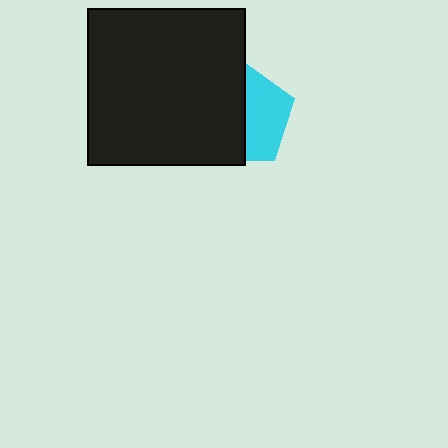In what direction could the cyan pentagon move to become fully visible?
The cyan pentagon could move right. That would shift it out from behind the black square entirely.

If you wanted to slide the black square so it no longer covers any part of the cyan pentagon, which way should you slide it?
Slide it left — that is the most direct way to separate the two shapes.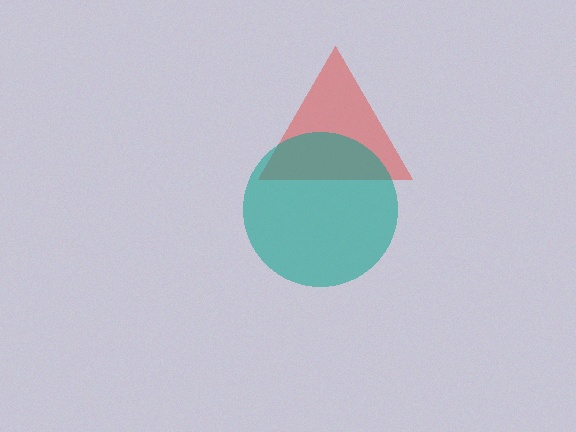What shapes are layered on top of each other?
The layered shapes are: a red triangle, a teal circle.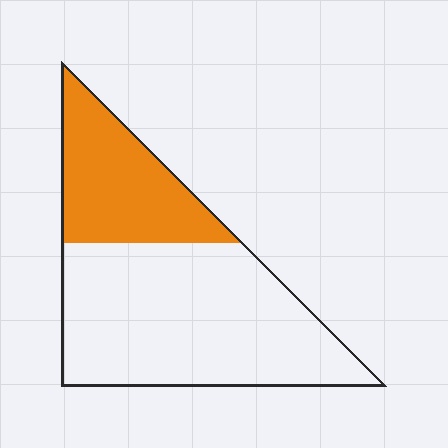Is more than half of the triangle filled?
No.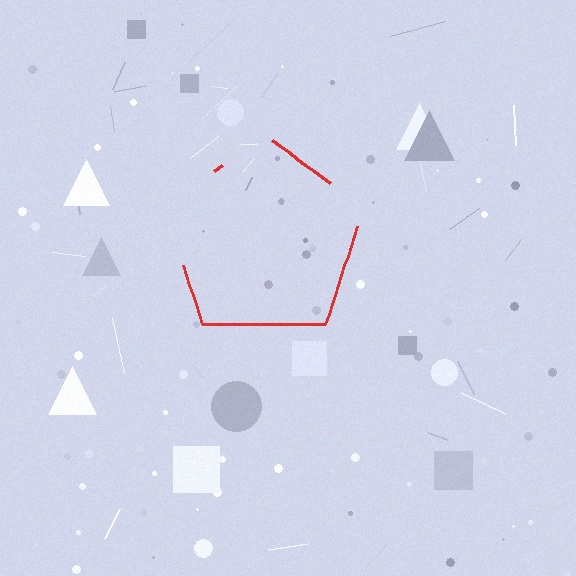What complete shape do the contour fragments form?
The contour fragments form a pentagon.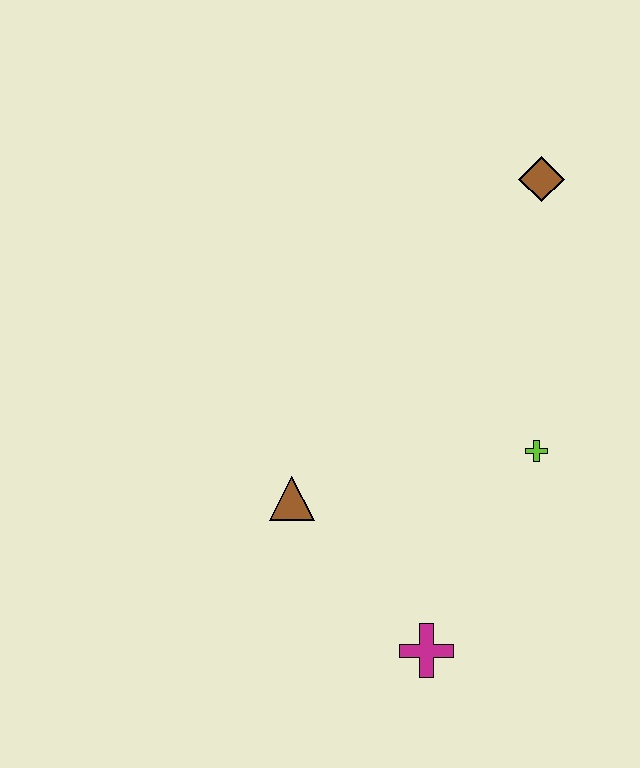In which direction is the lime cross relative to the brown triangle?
The lime cross is to the right of the brown triangle.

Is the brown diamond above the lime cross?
Yes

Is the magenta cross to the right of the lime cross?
No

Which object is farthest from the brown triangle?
The brown diamond is farthest from the brown triangle.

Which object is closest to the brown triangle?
The magenta cross is closest to the brown triangle.